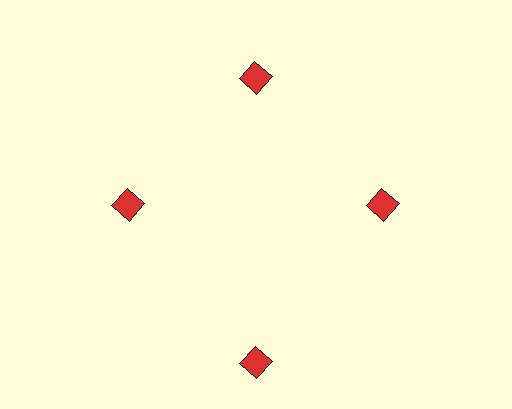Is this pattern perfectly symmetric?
No. The 4 red diamonds are arranged in a ring, but one element near the 6 o'clock position is pushed outward from the center, breaking the 4-fold rotational symmetry.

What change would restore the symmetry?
The symmetry would be restored by moving it inward, back onto the ring so that all 4 diamonds sit at equal angles and equal distance from the center.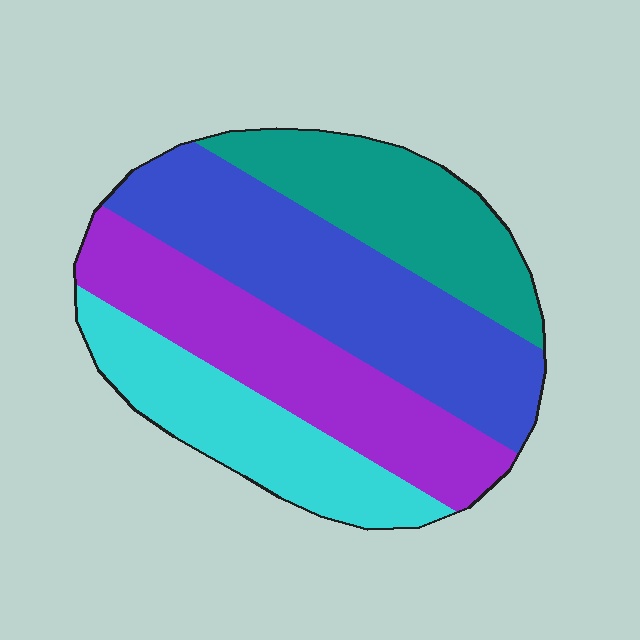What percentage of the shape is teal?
Teal covers about 20% of the shape.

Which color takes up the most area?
Blue, at roughly 35%.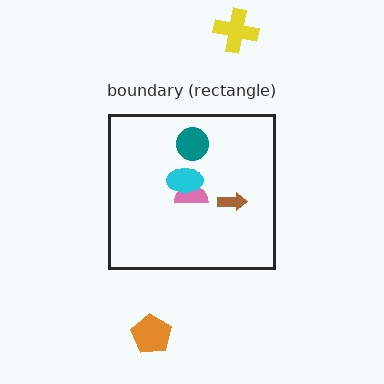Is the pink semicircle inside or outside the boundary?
Inside.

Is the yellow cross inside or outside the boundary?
Outside.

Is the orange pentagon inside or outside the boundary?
Outside.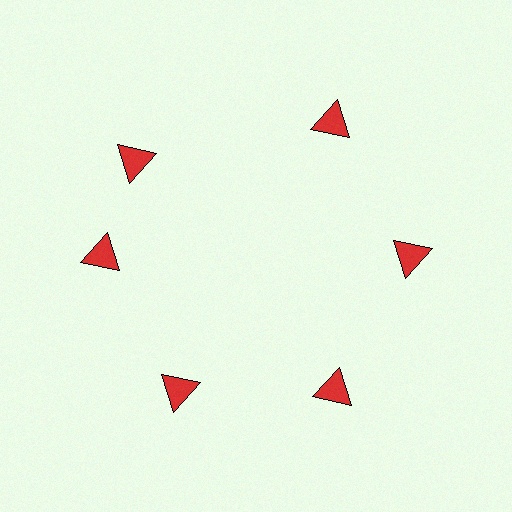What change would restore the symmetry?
The symmetry would be restored by rotating it back into even spacing with its neighbors so that all 6 triangles sit at equal angles and equal distance from the center.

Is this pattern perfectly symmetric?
No. The 6 red triangles are arranged in a ring, but one element near the 11 o'clock position is rotated out of alignment along the ring, breaking the 6-fold rotational symmetry.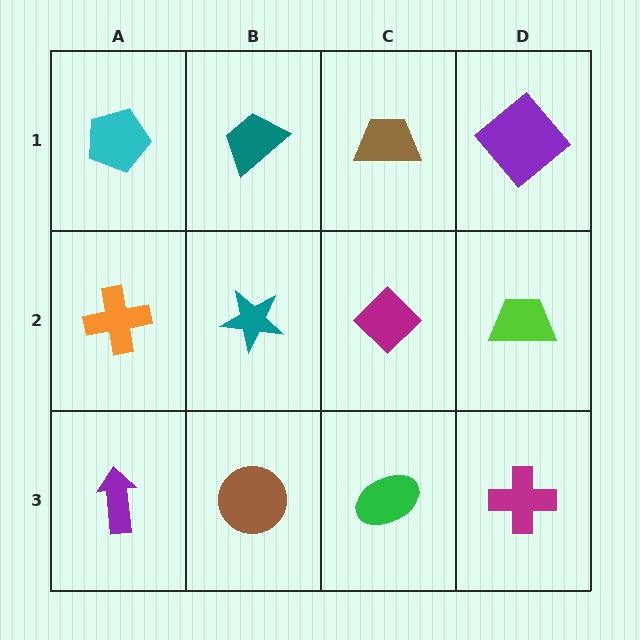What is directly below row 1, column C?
A magenta diamond.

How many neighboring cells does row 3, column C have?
3.